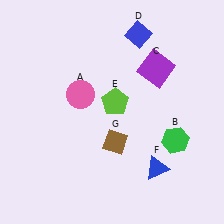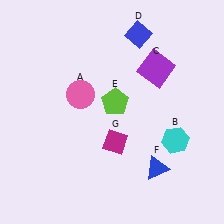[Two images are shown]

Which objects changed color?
B changed from green to cyan. G changed from brown to magenta.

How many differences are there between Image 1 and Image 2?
There are 2 differences between the two images.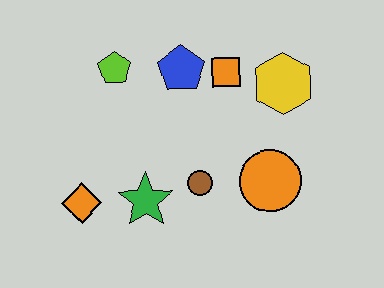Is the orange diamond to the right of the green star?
No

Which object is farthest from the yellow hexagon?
The orange diamond is farthest from the yellow hexagon.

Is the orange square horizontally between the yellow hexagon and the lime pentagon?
Yes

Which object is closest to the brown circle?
The green star is closest to the brown circle.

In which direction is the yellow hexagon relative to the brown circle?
The yellow hexagon is above the brown circle.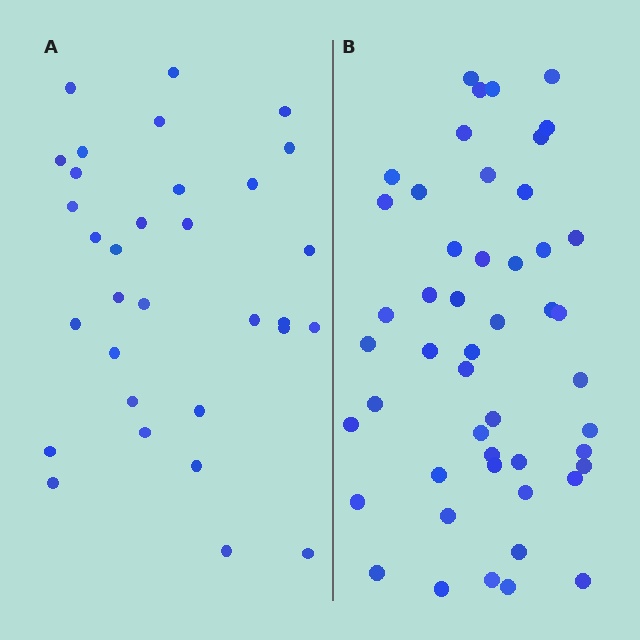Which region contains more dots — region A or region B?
Region B (the right region) has more dots.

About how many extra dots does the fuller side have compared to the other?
Region B has approximately 15 more dots than region A.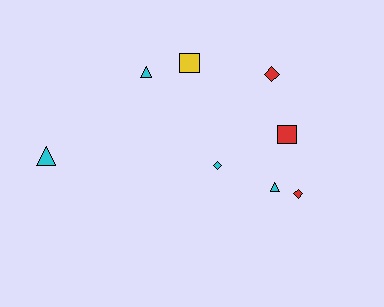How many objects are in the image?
There are 8 objects.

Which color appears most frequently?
Cyan, with 4 objects.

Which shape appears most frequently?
Triangle, with 3 objects.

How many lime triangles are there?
There are no lime triangles.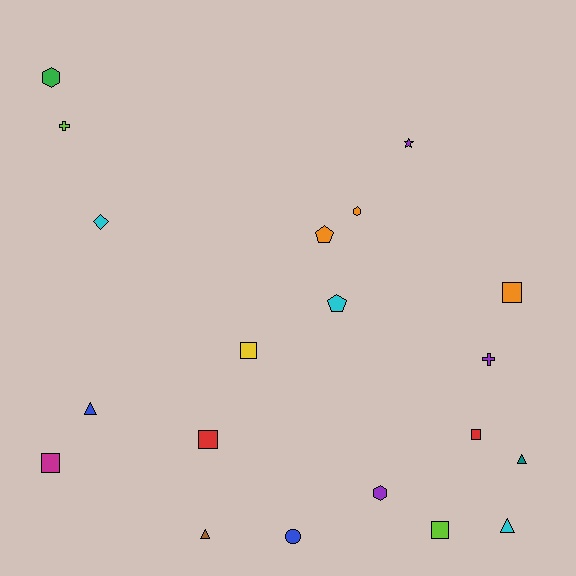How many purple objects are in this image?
There are 3 purple objects.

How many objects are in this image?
There are 20 objects.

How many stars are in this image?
There is 1 star.